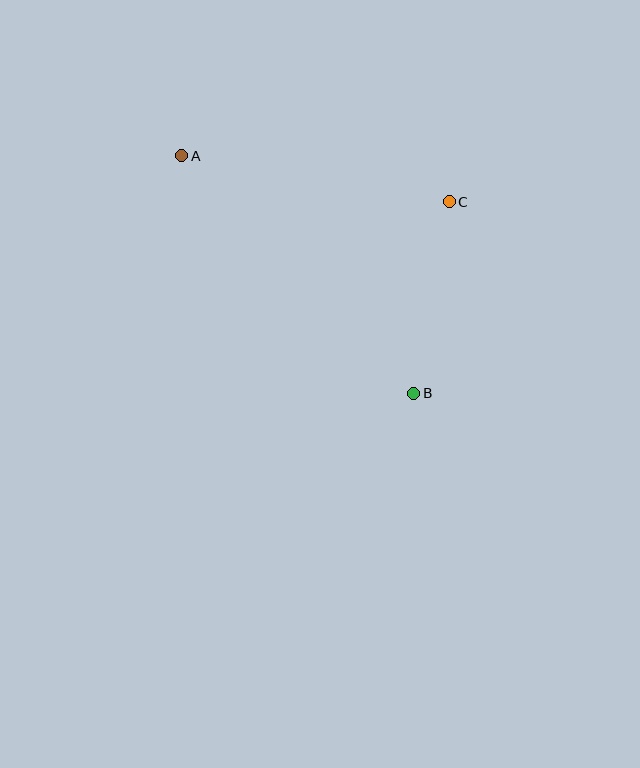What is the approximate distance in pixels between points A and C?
The distance between A and C is approximately 272 pixels.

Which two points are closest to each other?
Points B and C are closest to each other.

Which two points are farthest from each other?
Points A and B are farthest from each other.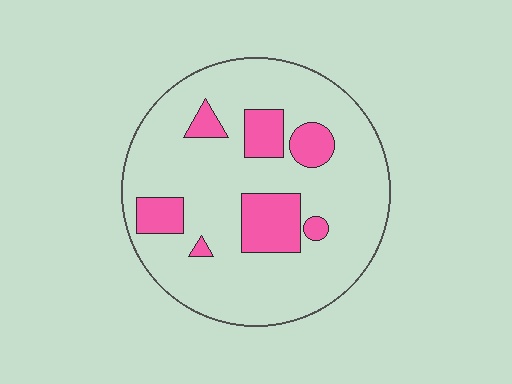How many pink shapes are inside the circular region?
7.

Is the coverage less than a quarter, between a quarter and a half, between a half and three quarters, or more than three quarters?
Less than a quarter.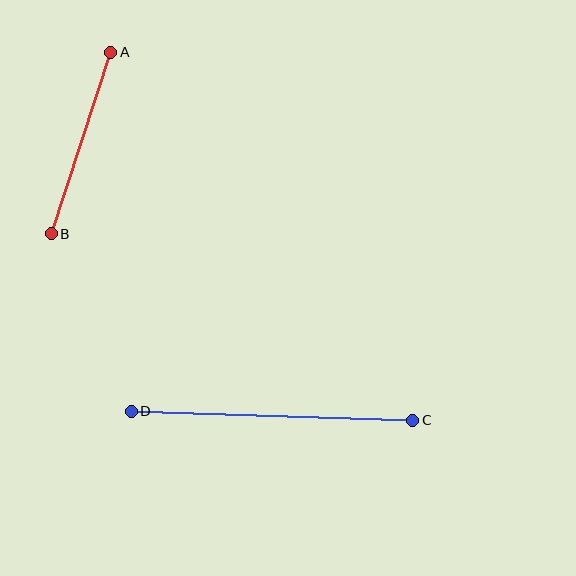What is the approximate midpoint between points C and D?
The midpoint is at approximately (272, 416) pixels.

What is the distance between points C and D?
The distance is approximately 281 pixels.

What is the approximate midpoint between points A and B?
The midpoint is at approximately (81, 143) pixels.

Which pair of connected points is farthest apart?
Points C and D are farthest apart.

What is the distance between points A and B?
The distance is approximately 191 pixels.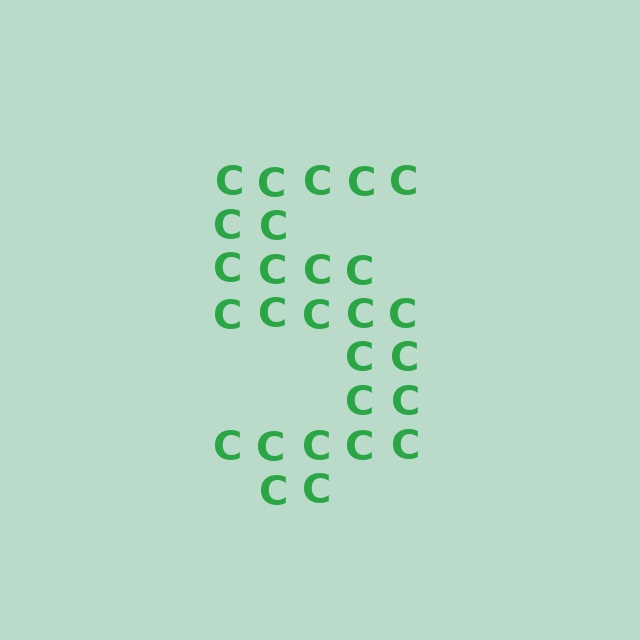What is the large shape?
The large shape is the digit 5.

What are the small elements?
The small elements are letter C's.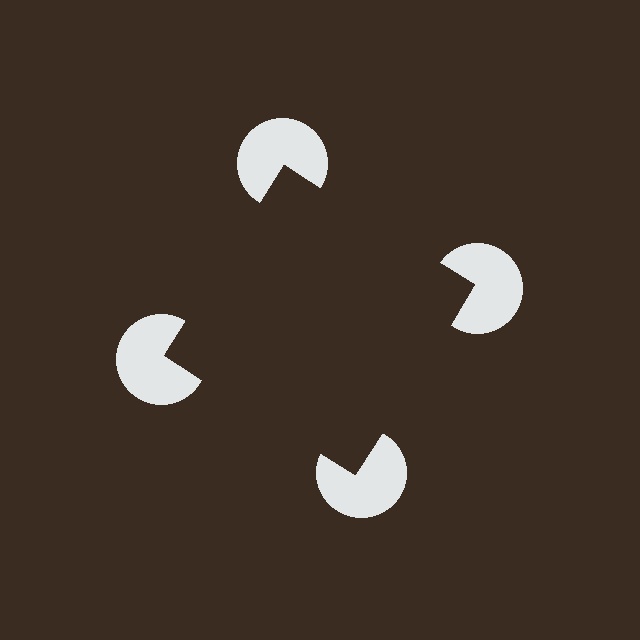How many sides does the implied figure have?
4 sides.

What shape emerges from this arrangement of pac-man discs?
An illusory square — its edges are inferred from the aligned wedge cuts in the pac-man discs, not physically drawn.